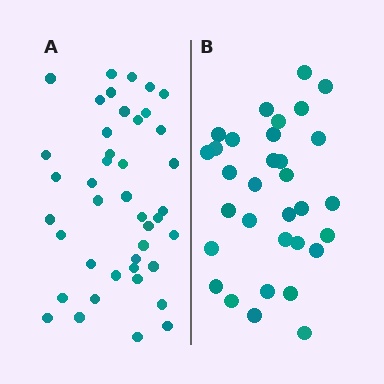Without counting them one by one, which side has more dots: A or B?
Region A (the left region) has more dots.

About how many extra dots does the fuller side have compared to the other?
Region A has roughly 10 or so more dots than region B.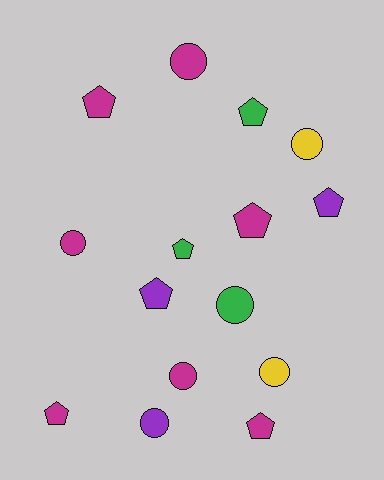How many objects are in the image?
There are 15 objects.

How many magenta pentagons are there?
There are 4 magenta pentagons.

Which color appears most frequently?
Magenta, with 7 objects.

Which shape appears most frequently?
Pentagon, with 8 objects.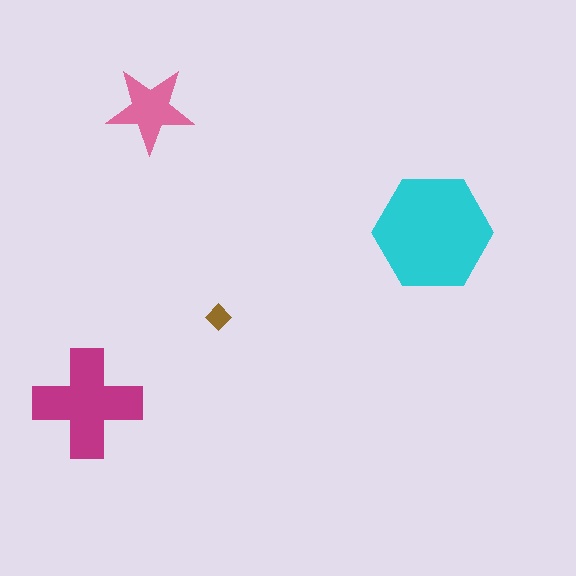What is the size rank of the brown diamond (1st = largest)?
4th.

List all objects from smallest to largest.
The brown diamond, the pink star, the magenta cross, the cyan hexagon.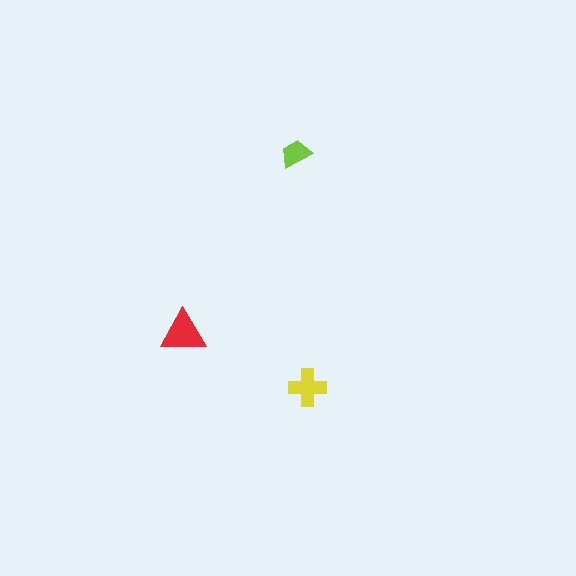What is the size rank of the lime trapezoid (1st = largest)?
3rd.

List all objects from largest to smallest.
The red triangle, the yellow cross, the lime trapezoid.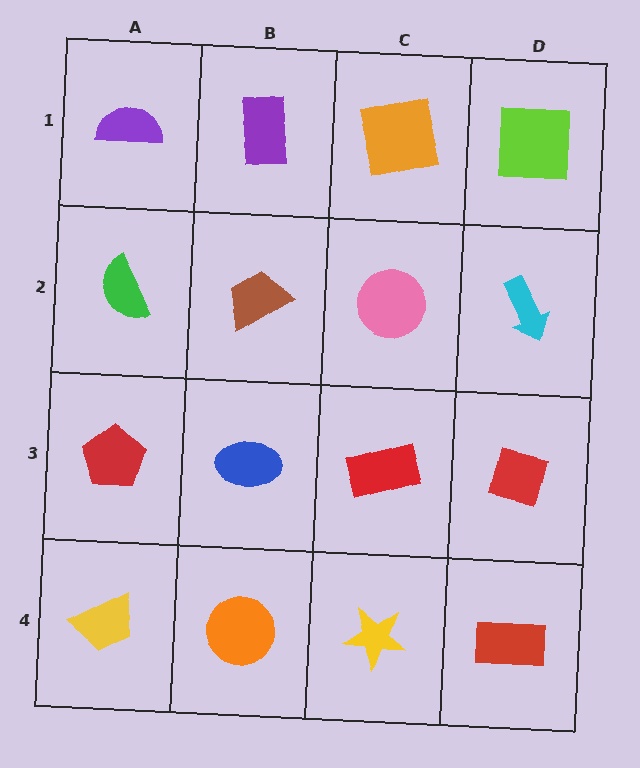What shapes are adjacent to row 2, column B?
A purple rectangle (row 1, column B), a blue ellipse (row 3, column B), a green semicircle (row 2, column A), a pink circle (row 2, column C).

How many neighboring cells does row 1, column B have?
3.